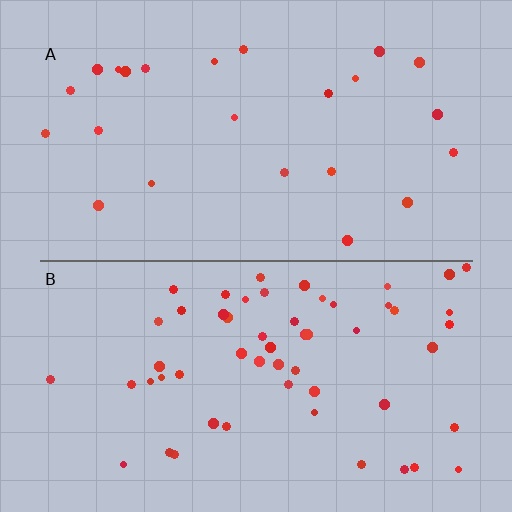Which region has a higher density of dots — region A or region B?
B (the bottom).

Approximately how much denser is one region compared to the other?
Approximately 2.4× — region B over region A.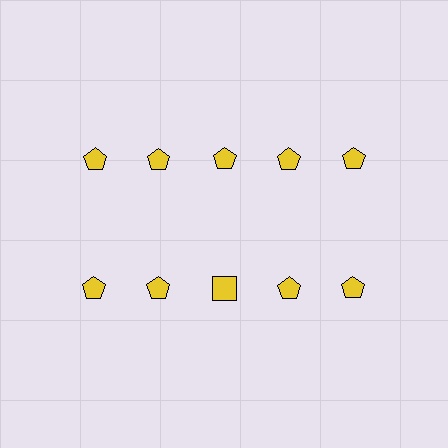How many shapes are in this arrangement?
There are 10 shapes arranged in a grid pattern.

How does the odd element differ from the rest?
It has a different shape: square instead of pentagon.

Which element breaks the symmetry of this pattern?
The yellow square in the second row, center column breaks the symmetry. All other shapes are yellow pentagons.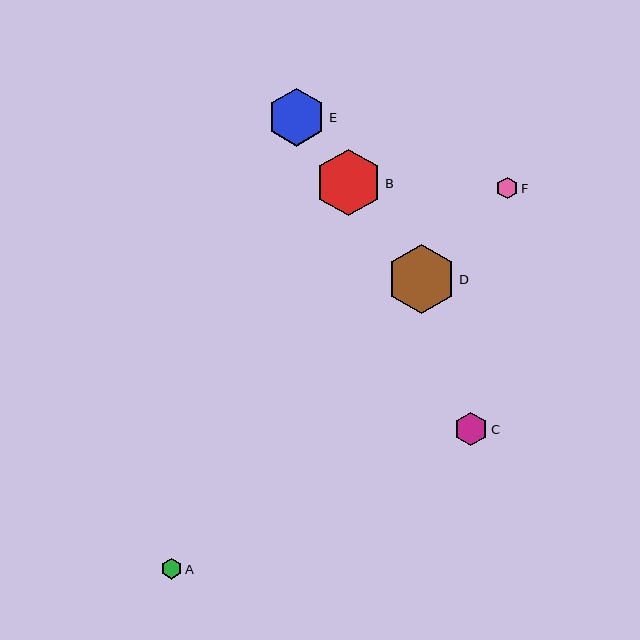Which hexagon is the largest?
Hexagon D is the largest with a size of approximately 69 pixels.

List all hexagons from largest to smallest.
From largest to smallest: D, B, E, C, F, A.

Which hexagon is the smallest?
Hexagon A is the smallest with a size of approximately 21 pixels.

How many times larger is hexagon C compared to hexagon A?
Hexagon C is approximately 1.6 times the size of hexagon A.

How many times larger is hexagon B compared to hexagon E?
Hexagon B is approximately 1.2 times the size of hexagon E.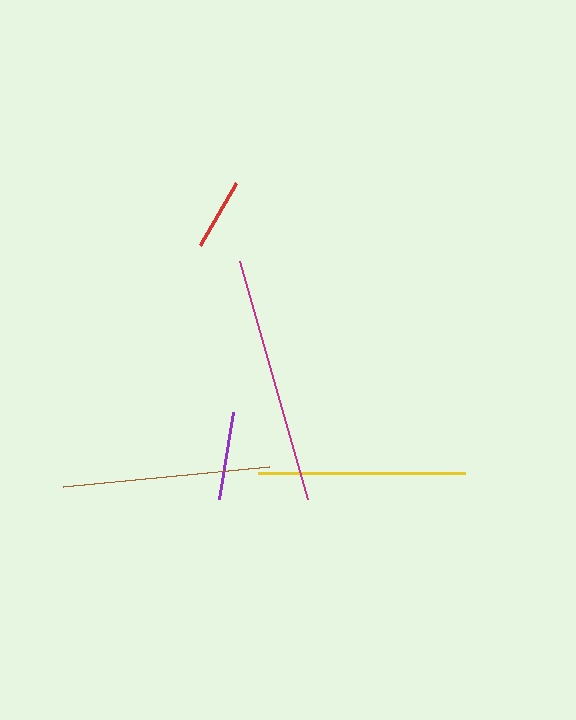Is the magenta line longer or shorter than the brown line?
The magenta line is longer than the brown line.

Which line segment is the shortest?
The red line is the shortest at approximately 72 pixels.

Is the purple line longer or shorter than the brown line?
The brown line is longer than the purple line.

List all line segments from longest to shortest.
From longest to shortest: magenta, yellow, brown, purple, red.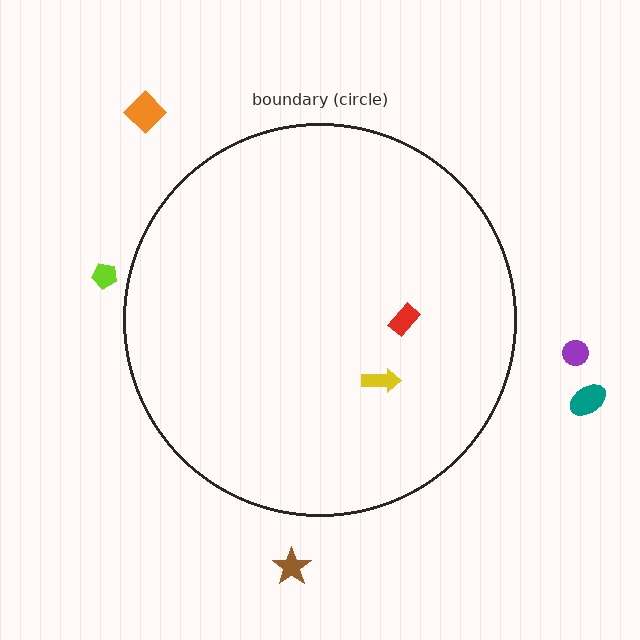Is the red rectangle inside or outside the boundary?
Inside.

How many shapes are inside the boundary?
2 inside, 5 outside.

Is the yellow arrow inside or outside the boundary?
Inside.